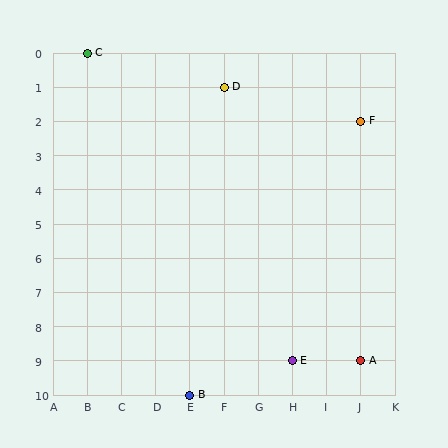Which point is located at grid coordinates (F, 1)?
Point D is at (F, 1).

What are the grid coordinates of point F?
Point F is at grid coordinates (J, 2).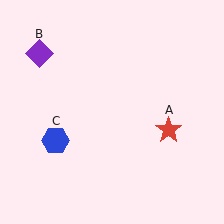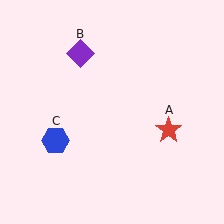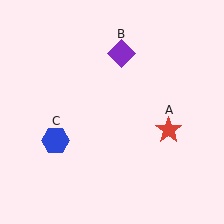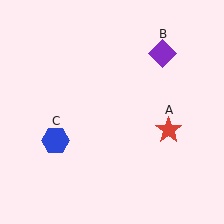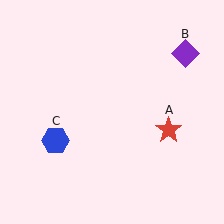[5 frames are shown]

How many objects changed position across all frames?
1 object changed position: purple diamond (object B).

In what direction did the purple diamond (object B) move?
The purple diamond (object B) moved right.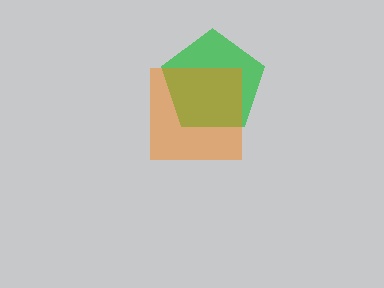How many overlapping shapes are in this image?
There are 2 overlapping shapes in the image.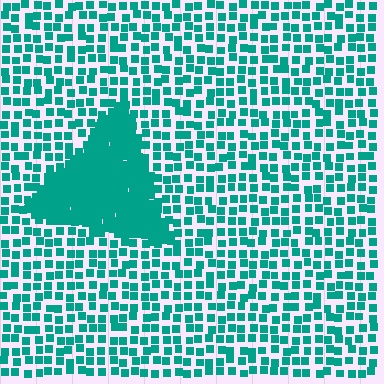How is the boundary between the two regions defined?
The boundary is defined by a change in element density (approximately 2.8x ratio). All elements are the same color, size, and shape.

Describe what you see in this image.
The image contains small teal elements arranged at two different densities. A triangle-shaped region is visible where the elements are more densely packed than the surrounding area.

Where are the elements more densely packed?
The elements are more densely packed inside the triangle boundary.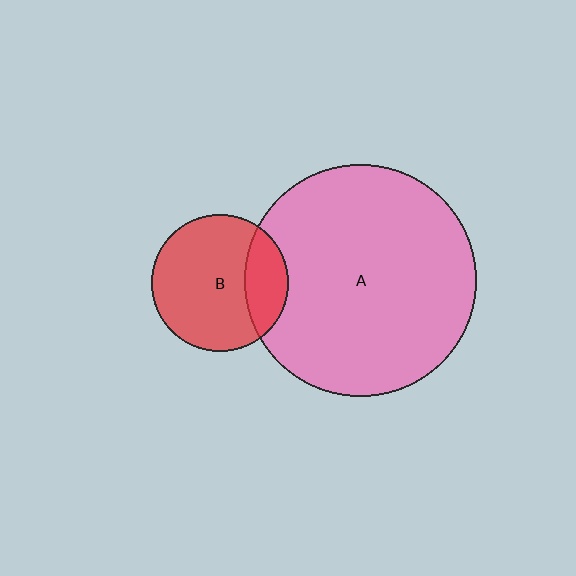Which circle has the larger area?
Circle A (pink).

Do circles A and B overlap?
Yes.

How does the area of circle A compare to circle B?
Approximately 2.9 times.